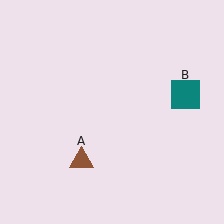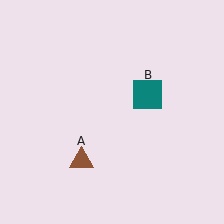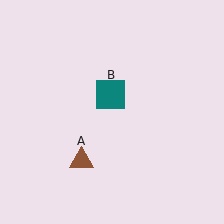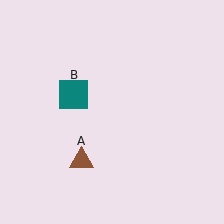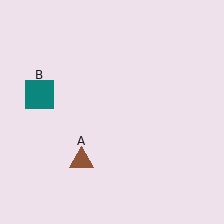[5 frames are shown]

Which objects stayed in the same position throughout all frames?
Brown triangle (object A) remained stationary.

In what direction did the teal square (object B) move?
The teal square (object B) moved left.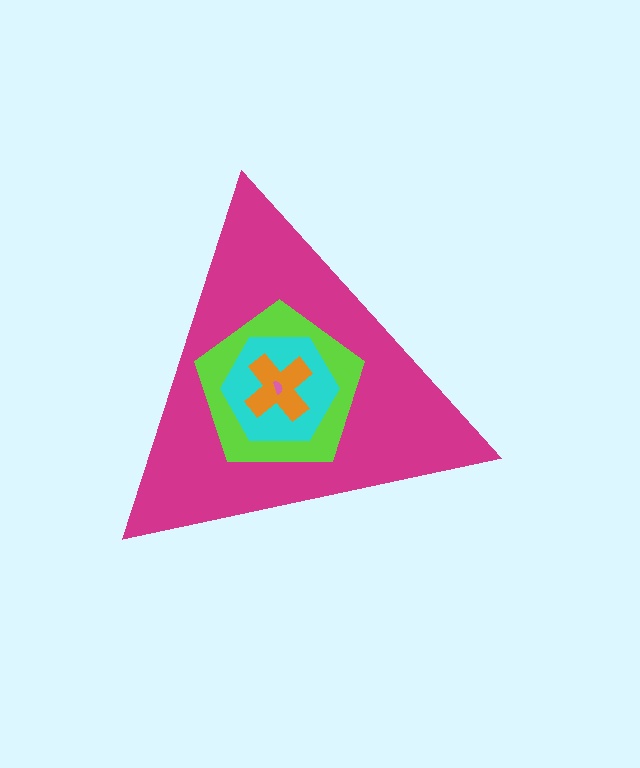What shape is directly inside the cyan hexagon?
The orange cross.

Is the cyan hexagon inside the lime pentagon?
Yes.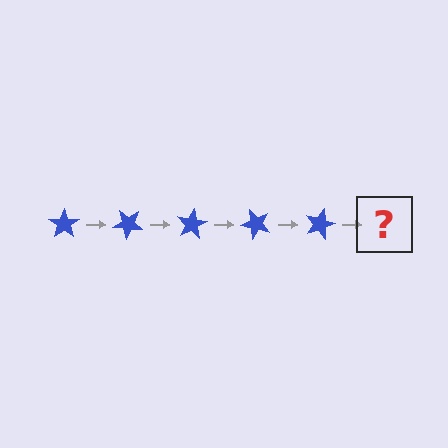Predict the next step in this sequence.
The next step is a blue star rotated 200 degrees.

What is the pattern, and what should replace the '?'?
The pattern is that the star rotates 40 degrees each step. The '?' should be a blue star rotated 200 degrees.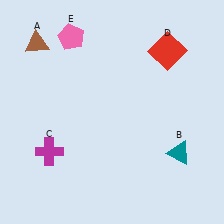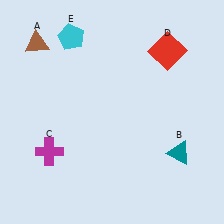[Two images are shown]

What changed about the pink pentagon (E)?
In Image 1, E is pink. In Image 2, it changed to cyan.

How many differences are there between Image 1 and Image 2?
There is 1 difference between the two images.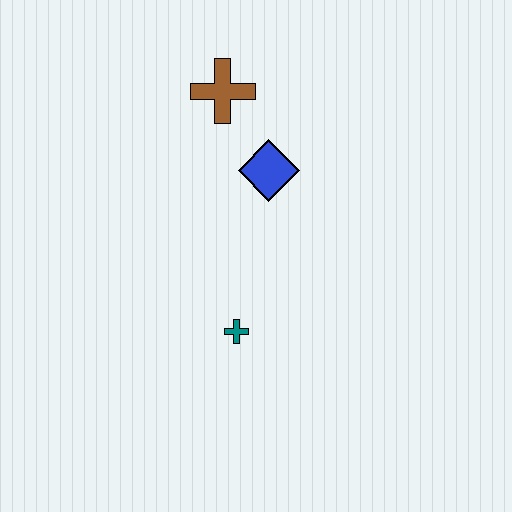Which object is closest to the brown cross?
The blue diamond is closest to the brown cross.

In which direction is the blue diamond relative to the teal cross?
The blue diamond is above the teal cross.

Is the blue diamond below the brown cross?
Yes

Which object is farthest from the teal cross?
The brown cross is farthest from the teal cross.